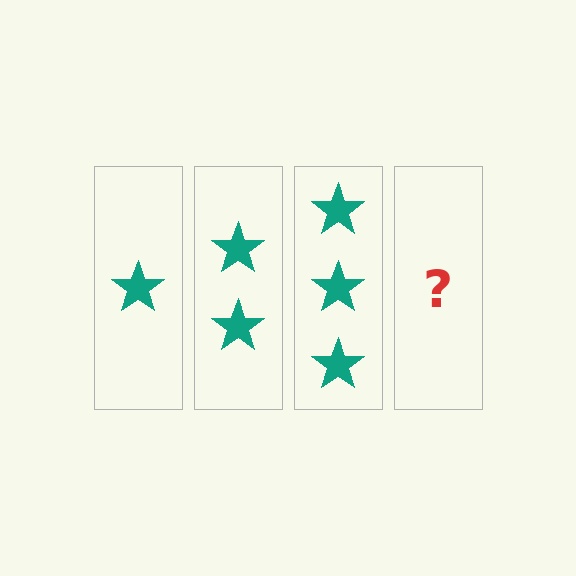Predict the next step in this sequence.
The next step is 4 stars.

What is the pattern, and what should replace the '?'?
The pattern is that each step adds one more star. The '?' should be 4 stars.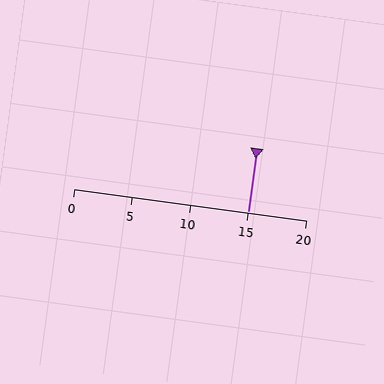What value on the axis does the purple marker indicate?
The marker indicates approximately 15.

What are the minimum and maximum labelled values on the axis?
The axis runs from 0 to 20.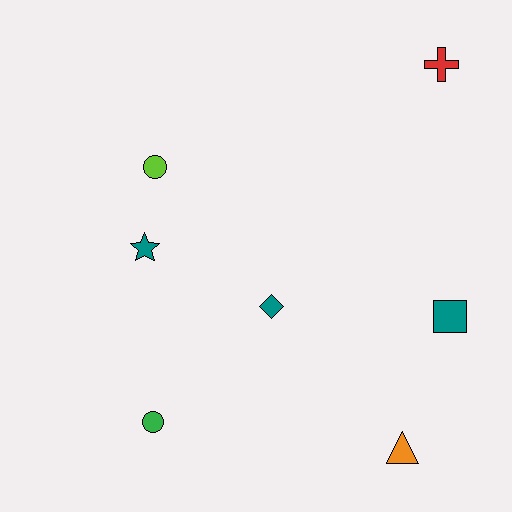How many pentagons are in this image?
There are no pentagons.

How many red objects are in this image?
There is 1 red object.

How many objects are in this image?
There are 7 objects.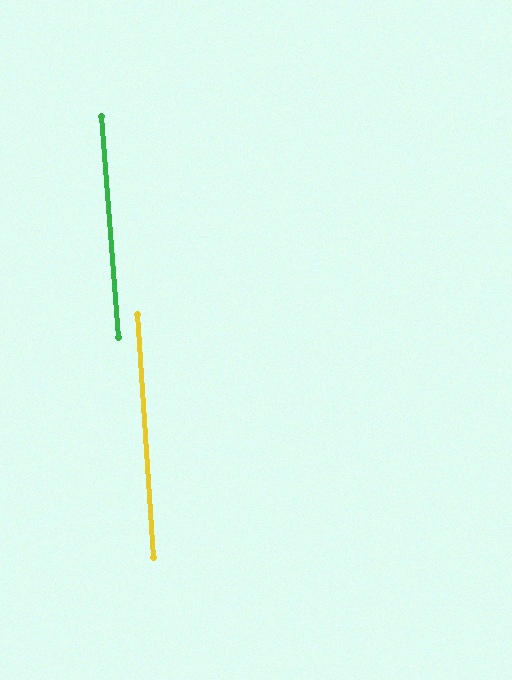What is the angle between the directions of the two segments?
Approximately 1 degree.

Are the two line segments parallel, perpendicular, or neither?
Parallel — their directions differ by only 0.6°.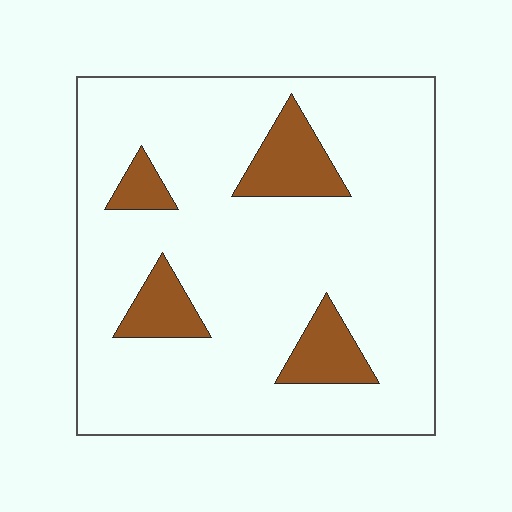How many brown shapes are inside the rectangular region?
4.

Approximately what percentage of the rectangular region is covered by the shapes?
Approximately 15%.